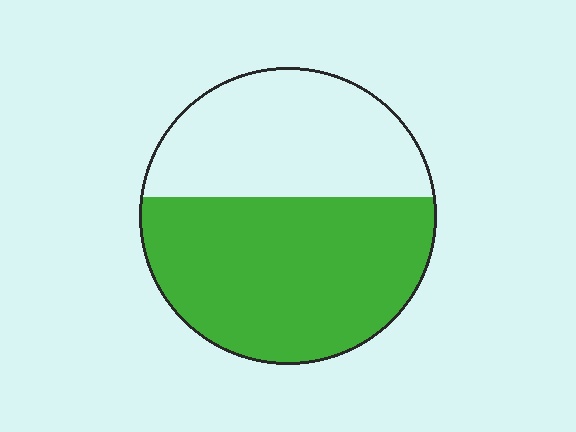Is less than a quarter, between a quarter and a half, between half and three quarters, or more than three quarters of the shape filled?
Between half and three quarters.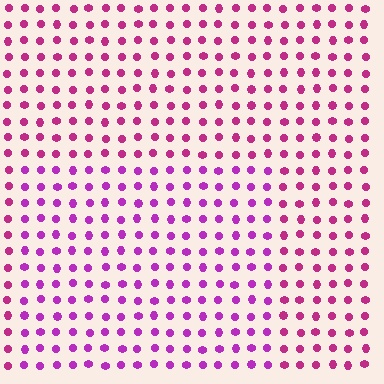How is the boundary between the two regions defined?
The boundary is defined purely by a slight shift in hue (about 26 degrees). Spacing, size, and orientation are identical on both sides.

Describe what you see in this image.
The image is filled with small magenta elements in a uniform arrangement. A rectangle-shaped region is visible where the elements are tinted to a slightly different hue, forming a subtle color boundary.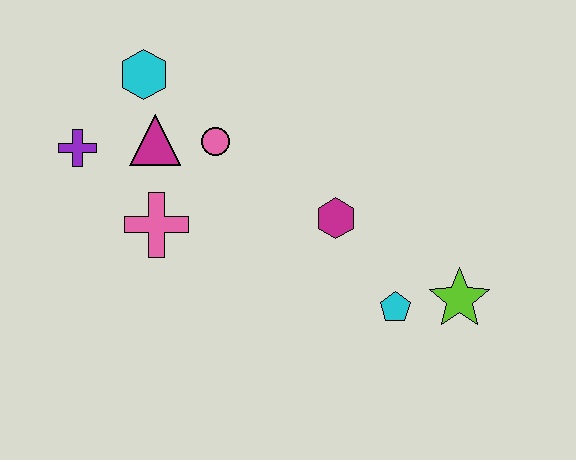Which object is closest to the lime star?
The cyan pentagon is closest to the lime star.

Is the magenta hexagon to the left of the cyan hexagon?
No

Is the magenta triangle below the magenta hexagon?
No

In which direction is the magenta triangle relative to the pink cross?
The magenta triangle is above the pink cross.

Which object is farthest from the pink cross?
The lime star is farthest from the pink cross.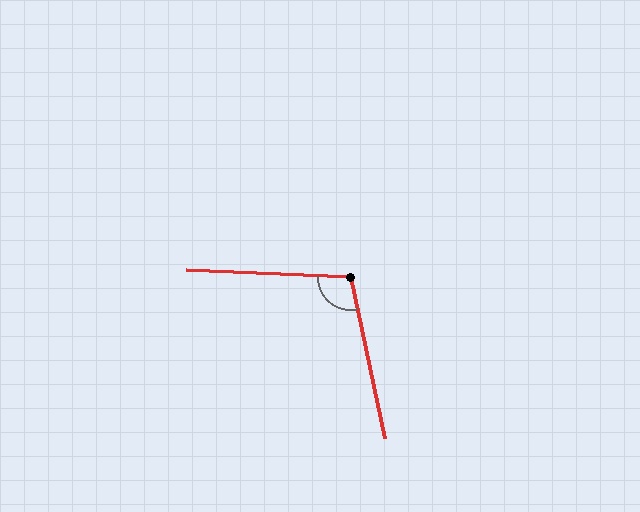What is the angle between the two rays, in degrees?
Approximately 105 degrees.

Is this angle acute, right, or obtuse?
It is obtuse.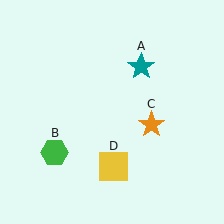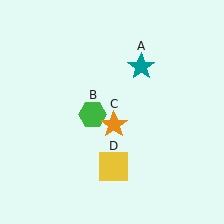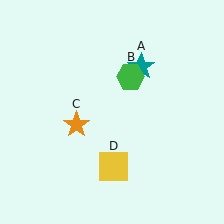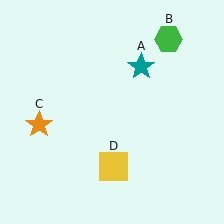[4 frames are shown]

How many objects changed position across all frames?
2 objects changed position: green hexagon (object B), orange star (object C).